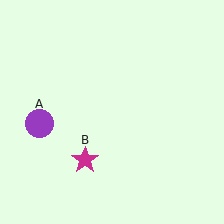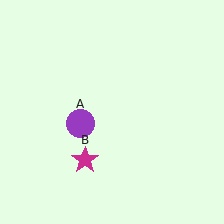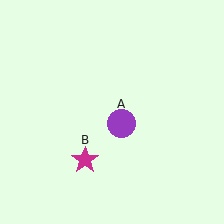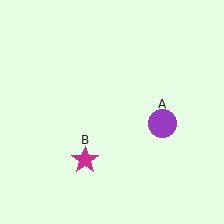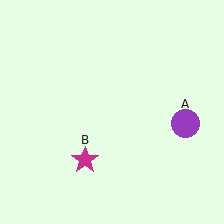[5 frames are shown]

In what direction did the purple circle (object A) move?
The purple circle (object A) moved right.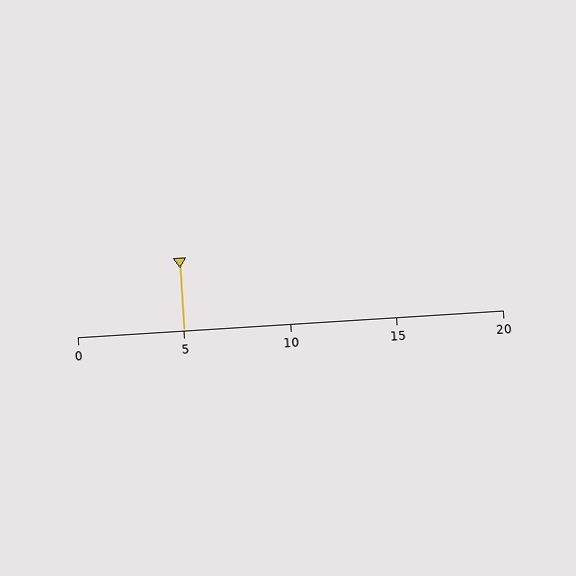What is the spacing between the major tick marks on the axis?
The major ticks are spaced 5 apart.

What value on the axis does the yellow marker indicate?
The marker indicates approximately 5.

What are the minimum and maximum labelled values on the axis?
The axis runs from 0 to 20.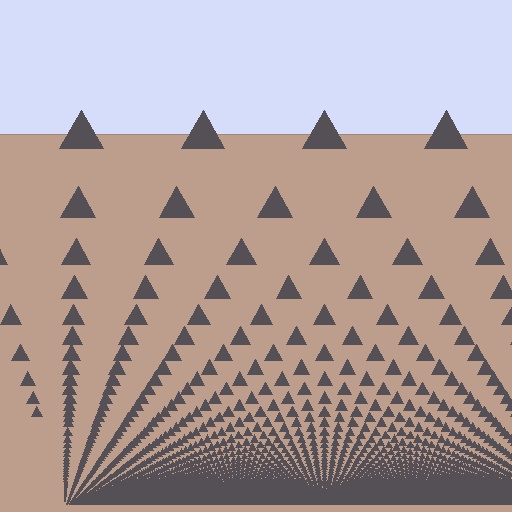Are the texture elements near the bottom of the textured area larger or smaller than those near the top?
Smaller. The gradient is inverted — elements near the bottom are smaller and denser.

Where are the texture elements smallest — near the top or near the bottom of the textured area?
Near the bottom.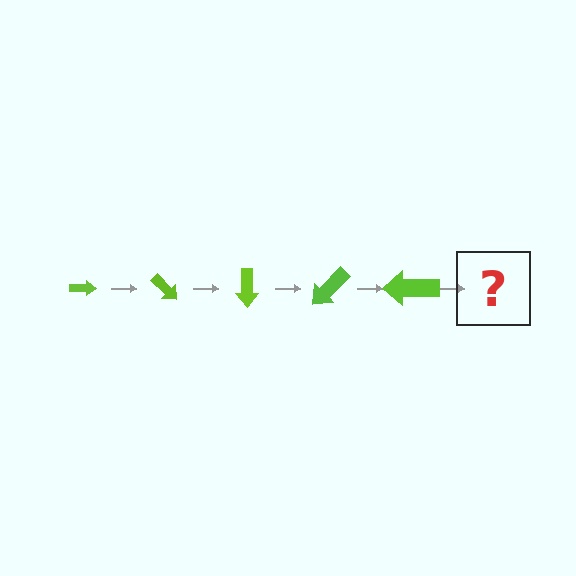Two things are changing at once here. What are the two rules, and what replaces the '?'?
The two rules are that the arrow grows larger each step and it rotates 45 degrees each step. The '?' should be an arrow, larger than the previous one and rotated 225 degrees from the start.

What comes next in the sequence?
The next element should be an arrow, larger than the previous one and rotated 225 degrees from the start.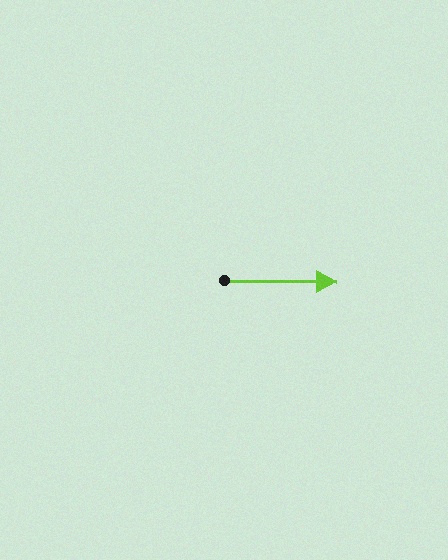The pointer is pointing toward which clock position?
Roughly 3 o'clock.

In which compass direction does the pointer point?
East.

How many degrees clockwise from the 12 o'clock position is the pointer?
Approximately 91 degrees.